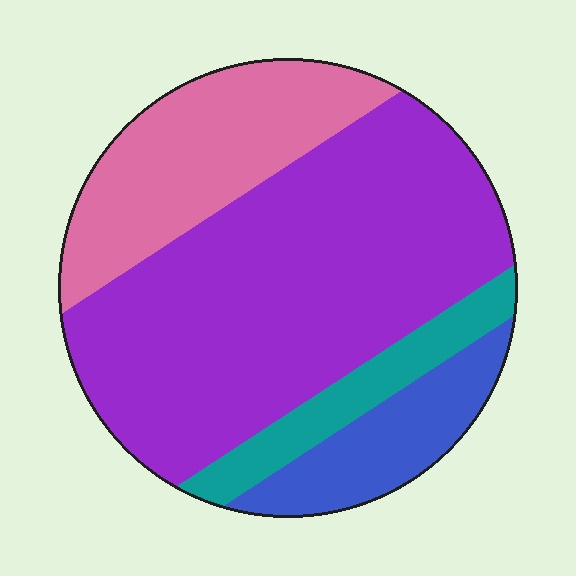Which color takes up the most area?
Purple, at roughly 55%.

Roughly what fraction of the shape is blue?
Blue covers about 10% of the shape.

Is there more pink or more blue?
Pink.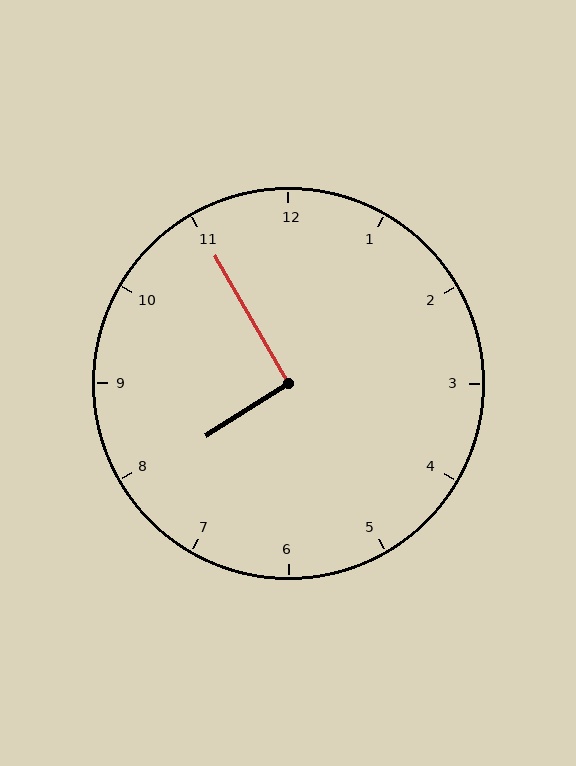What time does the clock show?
7:55.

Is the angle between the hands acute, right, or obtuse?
It is right.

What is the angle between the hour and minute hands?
Approximately 92 degrees.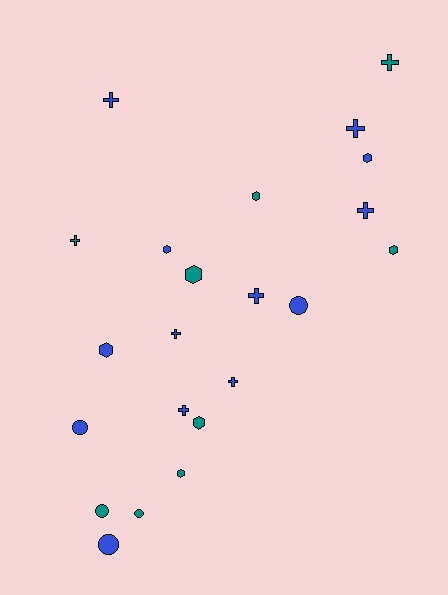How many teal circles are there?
There are 2 teal circles.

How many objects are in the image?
There are 22 objects.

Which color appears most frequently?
Blue, with 13 objects.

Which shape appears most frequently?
Cross, with 9 objects.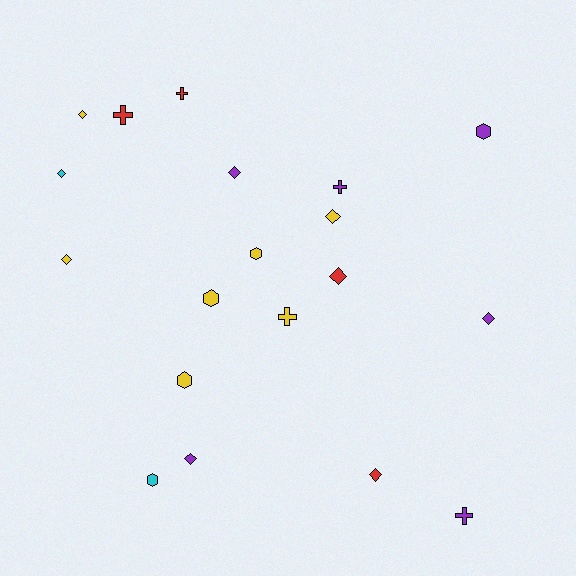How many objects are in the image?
There are 19 objects.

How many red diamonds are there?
There are 2 red diamonds.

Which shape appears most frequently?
Diamond, with 9 objects.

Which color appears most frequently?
Yellow, with 7 objects.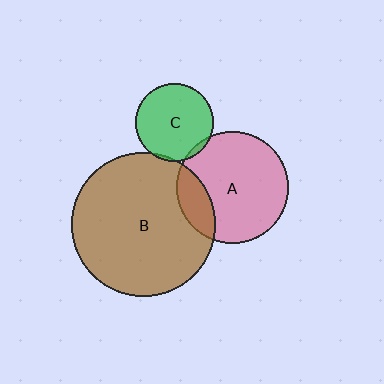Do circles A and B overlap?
Yes.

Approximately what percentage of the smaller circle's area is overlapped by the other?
Approximately 20%.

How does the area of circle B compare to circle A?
Approximately 1.7 times.